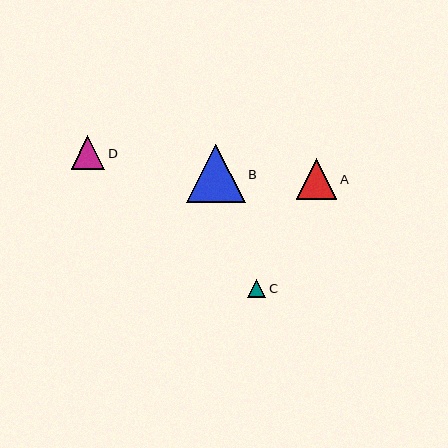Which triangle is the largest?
Triangle B is the largest with a size of approximately 59 pixels.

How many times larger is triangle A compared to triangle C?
Triangle A is approximately 2.3 times the size of triangle C.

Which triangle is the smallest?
Triangle C is the smallest with a size of approximately 18 pixels.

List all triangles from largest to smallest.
From largest to smallest: B, A, D, C.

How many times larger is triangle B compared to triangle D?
Triangle B is approximately 1.8 times the size of triangle D.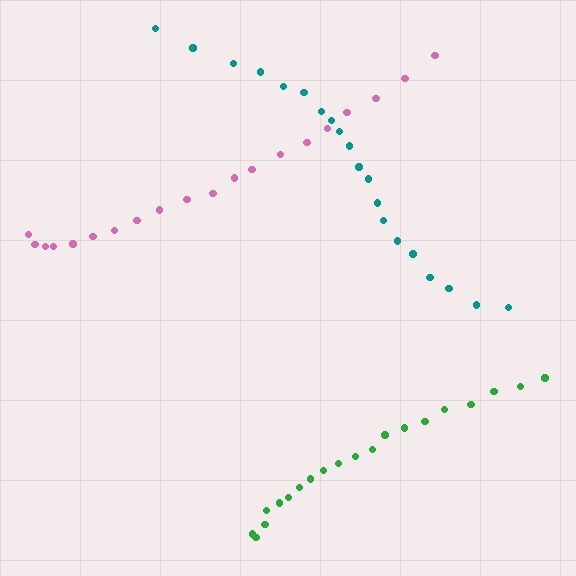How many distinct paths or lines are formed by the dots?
There are 3 distinct paths.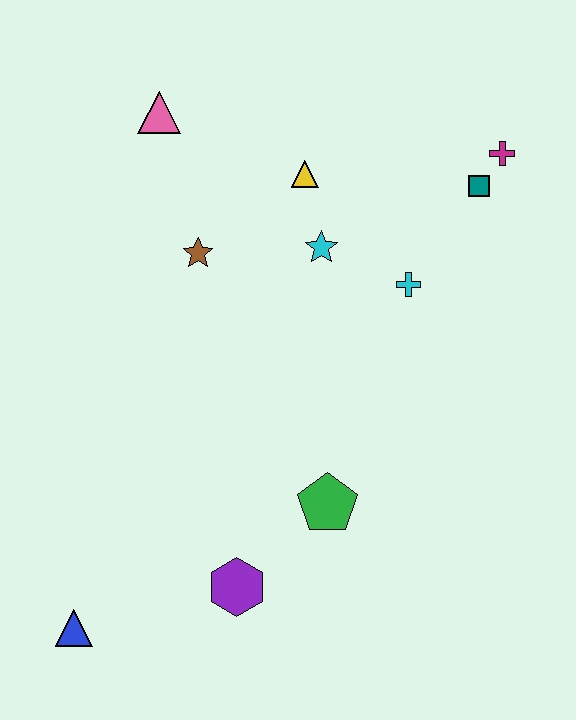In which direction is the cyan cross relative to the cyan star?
The cyan cross is to the right of the cyan star.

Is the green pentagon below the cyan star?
Yes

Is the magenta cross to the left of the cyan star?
No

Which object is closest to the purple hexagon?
The green pentagon is closest to the purple hexagon.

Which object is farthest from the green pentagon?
The pink triangle is farthest from the green pentagon.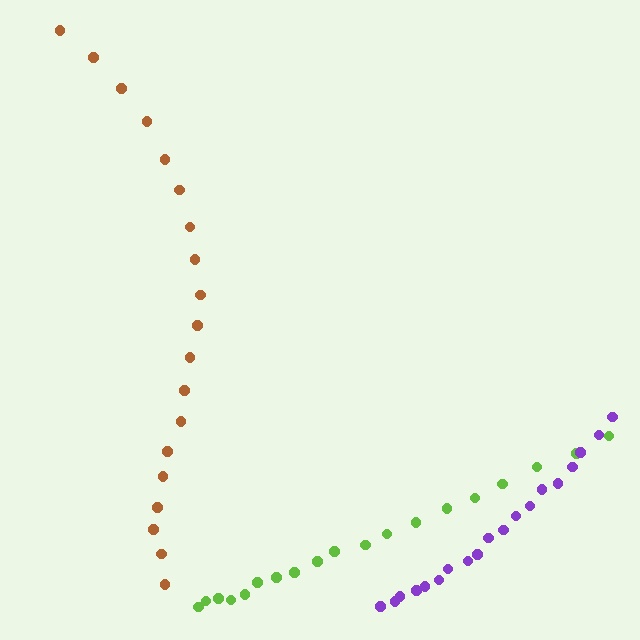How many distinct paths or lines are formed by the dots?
There are 3 distinct paths.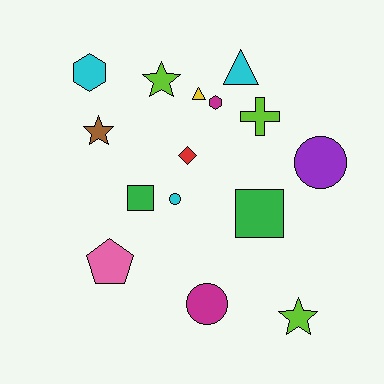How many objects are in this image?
There are 15 objects.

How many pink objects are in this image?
There is 1 pink object.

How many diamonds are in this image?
There is 1 diamond.